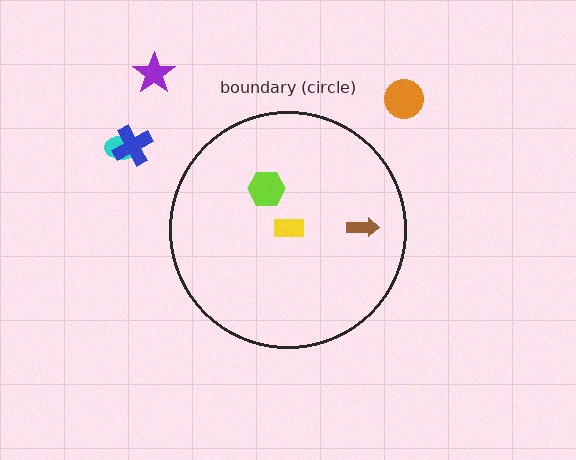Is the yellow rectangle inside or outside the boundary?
Inside.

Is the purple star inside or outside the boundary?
Outside.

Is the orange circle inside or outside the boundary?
Outside.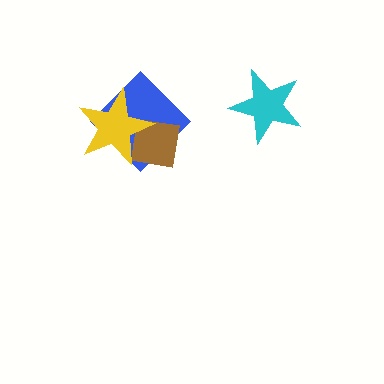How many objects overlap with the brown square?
2 objects overlap with the brown square.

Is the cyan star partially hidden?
No, no other shape covers it.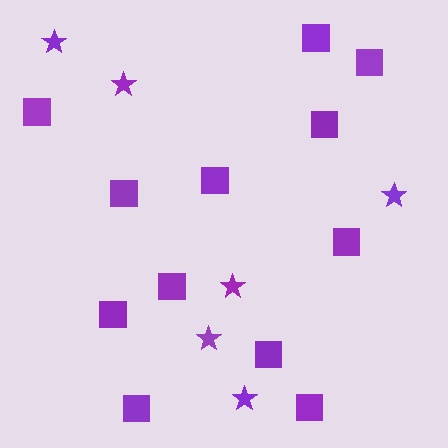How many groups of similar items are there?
There are 2 groups: one group of squares (12) and one group of stars (6).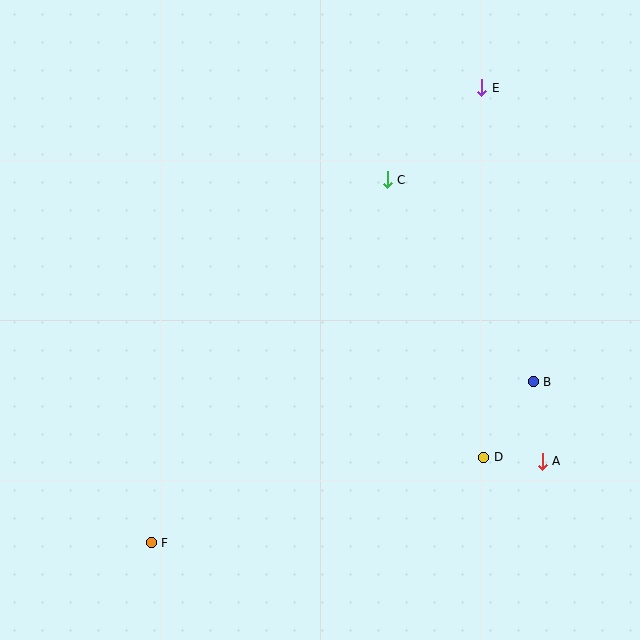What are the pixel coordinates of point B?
Point B is at (533, 382).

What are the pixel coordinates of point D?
Point D is at (484, 457).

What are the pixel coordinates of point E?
Point E is at (482, 88).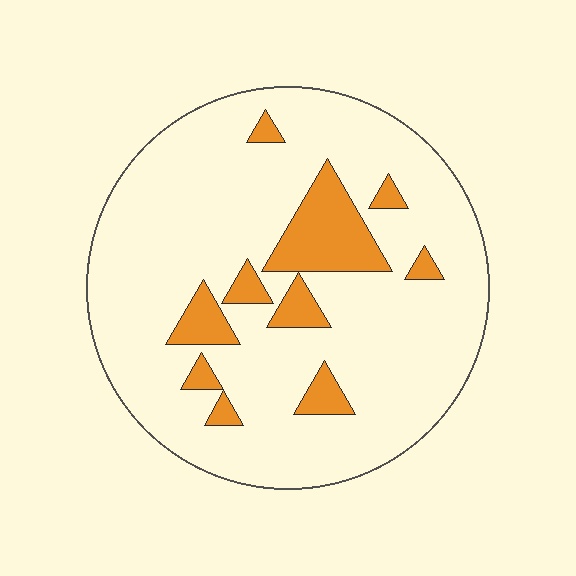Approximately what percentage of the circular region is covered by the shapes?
Approximately 15%.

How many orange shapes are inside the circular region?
10.